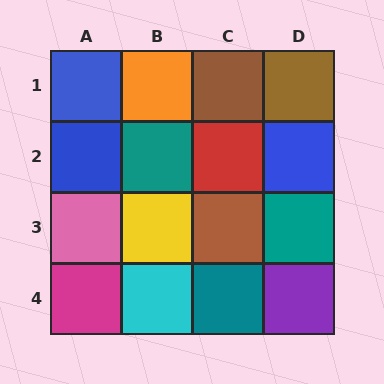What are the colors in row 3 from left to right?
Pink, yellow, brown, teal.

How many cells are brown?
3 cells are brown.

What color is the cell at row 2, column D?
Blue.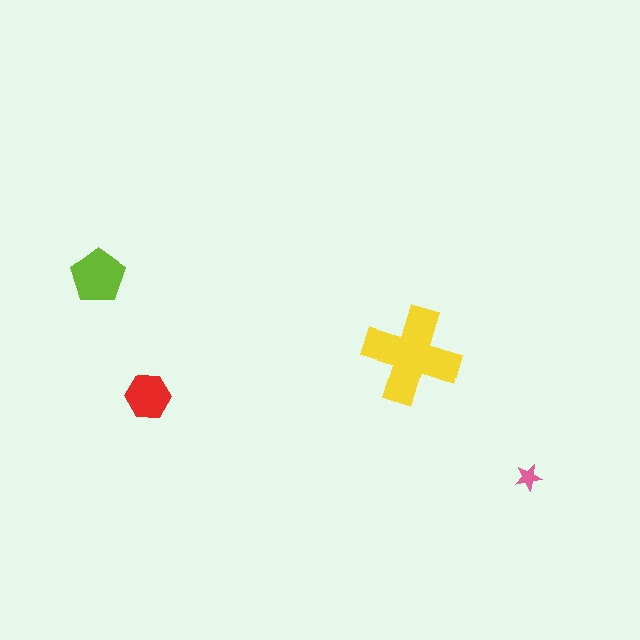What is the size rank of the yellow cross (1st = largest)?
1st.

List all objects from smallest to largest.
The pink star, the red hexagon, the lime pentagon, the yellow cross.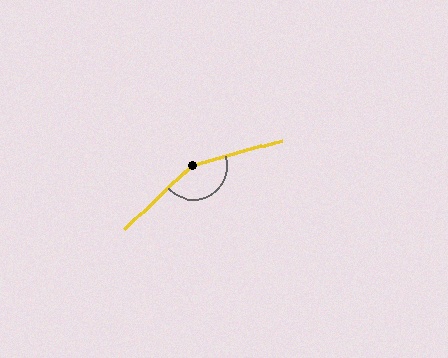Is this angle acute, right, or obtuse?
It is obtuse.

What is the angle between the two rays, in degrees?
Approximately 153 degrees.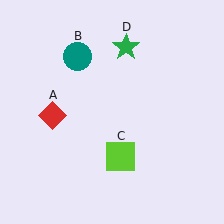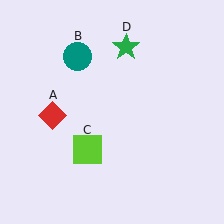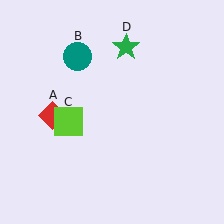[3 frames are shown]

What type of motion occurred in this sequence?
The lime square (object C) rotated clockwise around the center of the scene.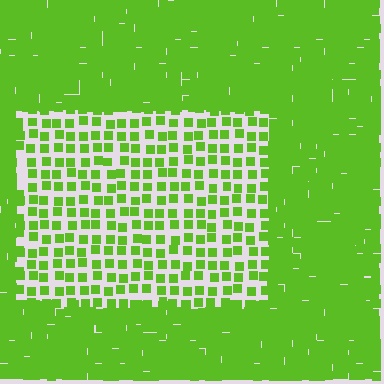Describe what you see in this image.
The image contains small lime elements arranged at two different densities. A rectangle-shaped region is visible where the elements are less densely packed than the surrounding area.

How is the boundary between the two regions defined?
The boundary is defined by a change in element density (approximately 2.7x ratio). All elements are the same color, size, and shape.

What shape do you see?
I see a rectangle.